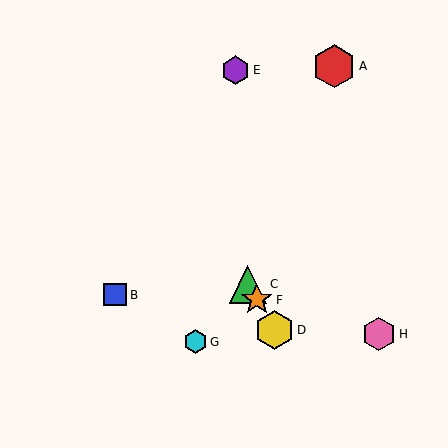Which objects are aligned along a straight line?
Objects C, D, F are aligned along a straight line.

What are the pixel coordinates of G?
Object G is at (196, 342).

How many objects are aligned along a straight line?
3 objects (C, D, F) are aligned along a straight line.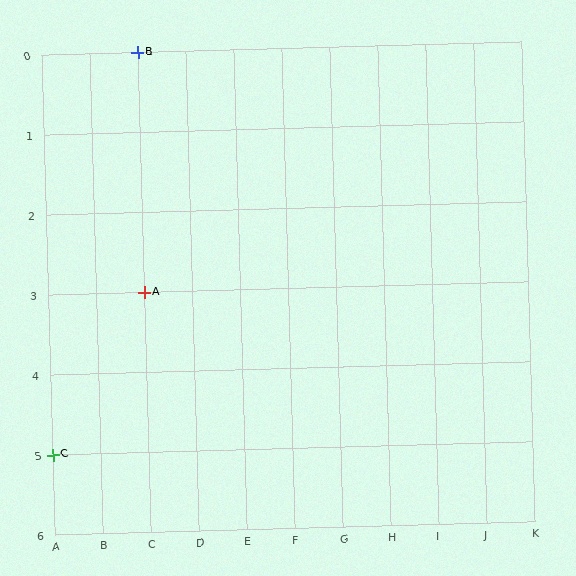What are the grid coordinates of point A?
Point A is at grid coordinates (C, 3).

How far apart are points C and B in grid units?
Points C and B are 2 columns and 5 rows apart (about 5.4 grid units diagonally).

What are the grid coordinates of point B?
Point B is at grid coordinates (C, 0).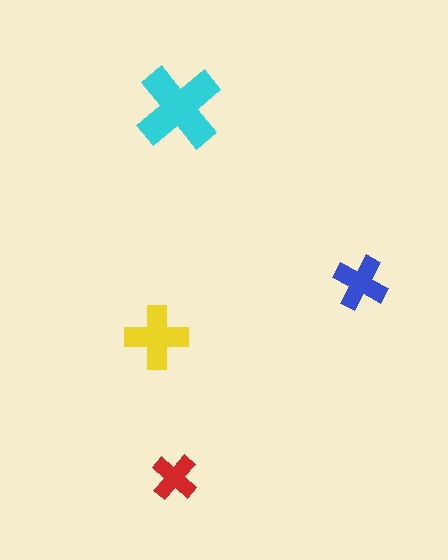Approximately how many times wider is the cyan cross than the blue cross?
About 1.5 times wider.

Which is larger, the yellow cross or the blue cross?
The yellow one.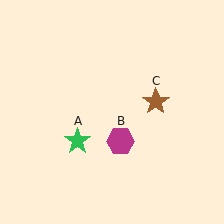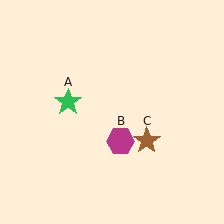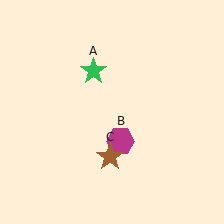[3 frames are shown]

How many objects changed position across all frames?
2 objects changed position: green star (object A), brown star (object C).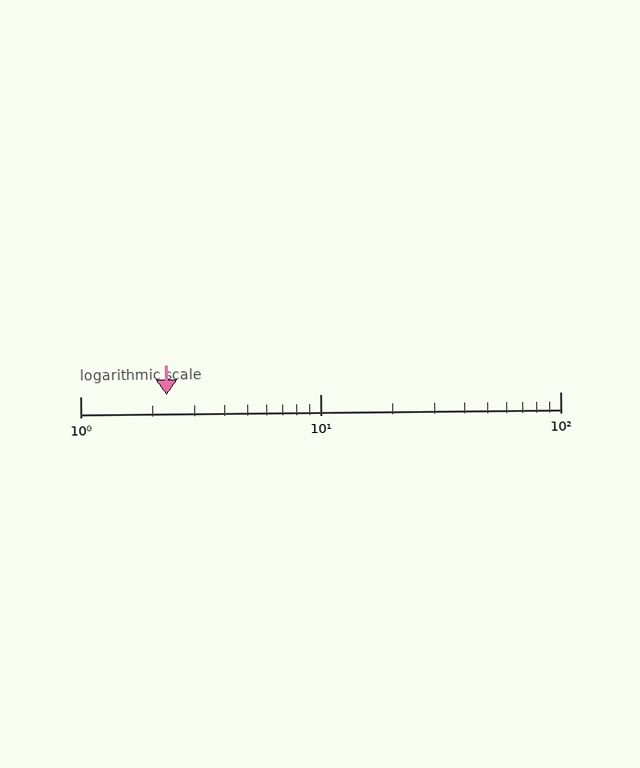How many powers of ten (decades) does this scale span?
The scale spans 2 decades, from 1 to 100.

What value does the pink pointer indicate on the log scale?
The pointer indicates approximately 2.3.